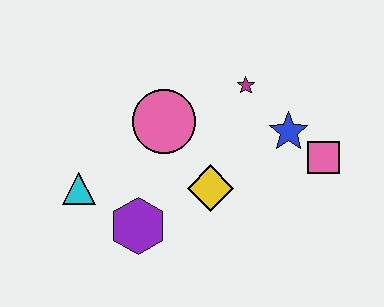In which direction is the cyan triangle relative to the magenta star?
The cyan triangle is to the left of the magenta star.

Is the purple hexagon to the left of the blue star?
Yes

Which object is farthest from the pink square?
The cyan triangle is farthest from the pink square.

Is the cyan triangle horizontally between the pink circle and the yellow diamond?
No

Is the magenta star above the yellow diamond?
Yes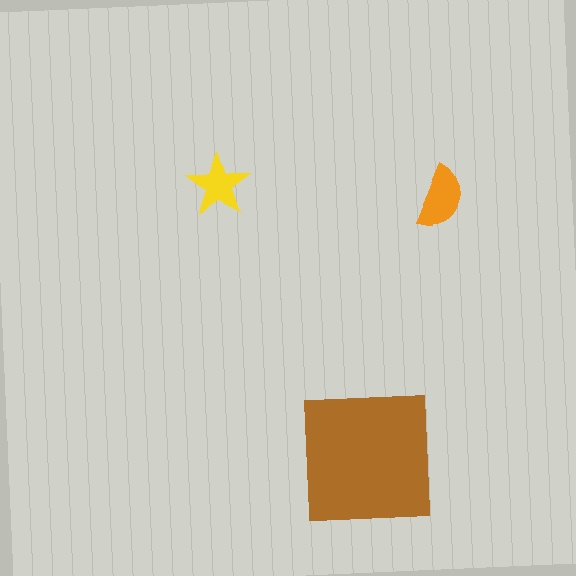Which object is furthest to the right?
The orange semicircle is rightmost.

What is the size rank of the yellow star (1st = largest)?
3rd.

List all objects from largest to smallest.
The brown square, the orange semicircle, the yellow star.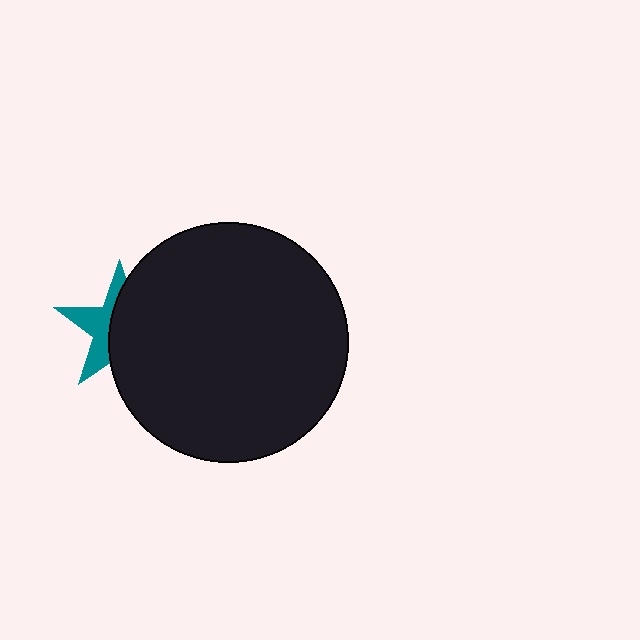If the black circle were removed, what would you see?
You would see the complete teal star.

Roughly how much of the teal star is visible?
A small part of it is visible (roughly 41%).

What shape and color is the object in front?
The object in front is a black circle.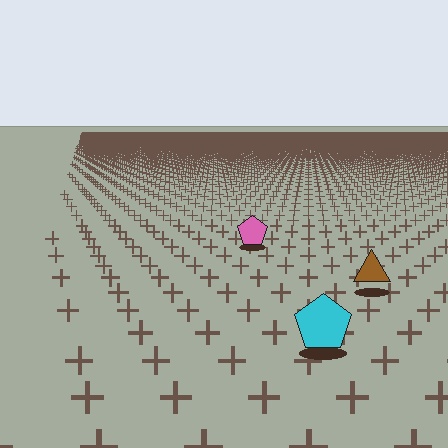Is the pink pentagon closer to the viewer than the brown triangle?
No. The brown triangle is closer — you can tell from the texture gradient: the ground texture is coarser near it.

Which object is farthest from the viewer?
The pink pentagon is farthest from the viewer. It appears smaller and the ground texture around it is denser.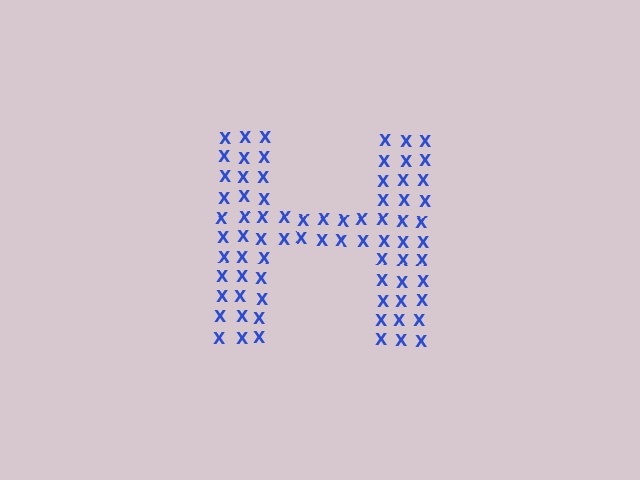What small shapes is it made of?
It is made of small letter X's.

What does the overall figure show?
The overall figure shows the letter H.